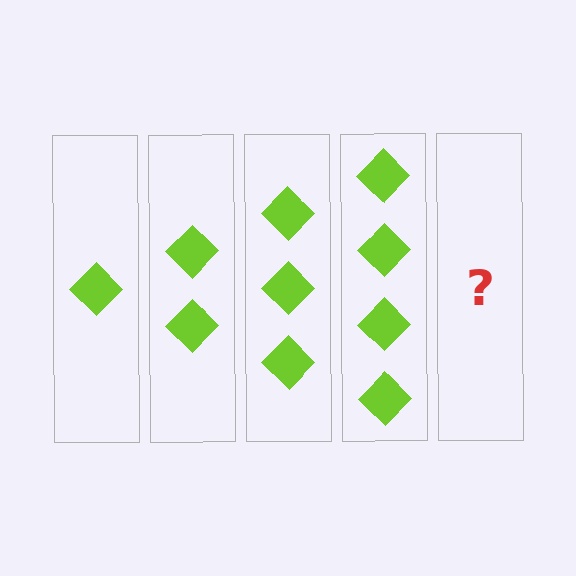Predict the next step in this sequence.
The next step is 5 diamonds.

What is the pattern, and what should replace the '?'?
The pattern is that each step adds one more diamond. The '?' should be 5 diamonds.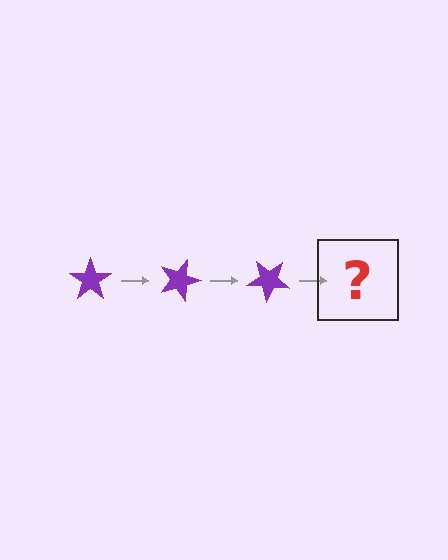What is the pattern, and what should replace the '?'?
The pattern is that the star rotates 20 degrees each step. The '?' should be a purple star rotated 60 degrees.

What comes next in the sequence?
The next element should be a purple star rotated 60 degrees.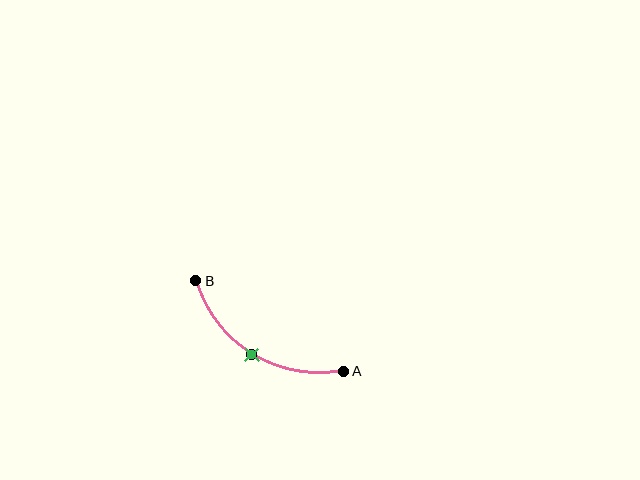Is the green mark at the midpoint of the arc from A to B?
Yes. The green mark lies on the arc at equal arc-length from both A and B — it is the arc midpoint.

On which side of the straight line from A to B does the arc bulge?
The arc bulges below the straight line connecting A and B.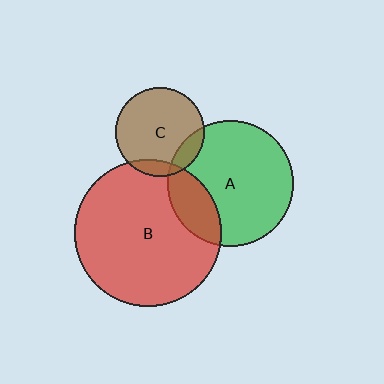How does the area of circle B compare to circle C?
Approximately 2.7 times.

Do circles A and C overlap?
Yes.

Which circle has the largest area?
Circle B (red).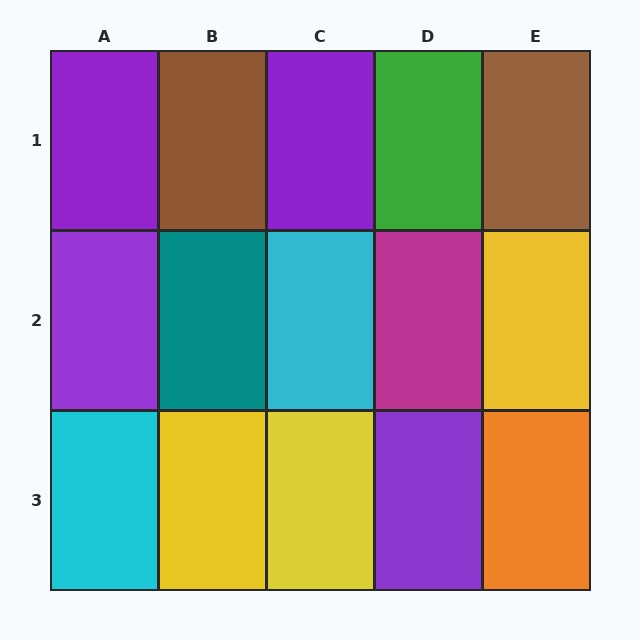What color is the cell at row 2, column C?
Cyan.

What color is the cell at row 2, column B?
Teal.